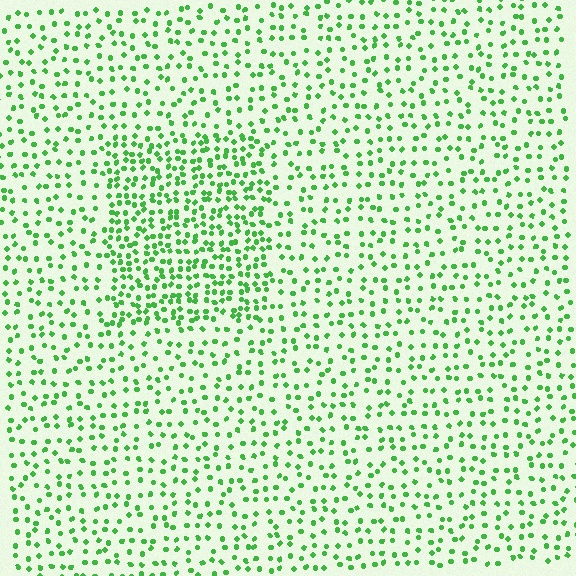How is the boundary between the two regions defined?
The boundary is defined by a change in element density (approximately 1.9x ratio). All elements are the same color, size, and shape.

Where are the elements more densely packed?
The elements are more densely packed inside the rectangle boundary.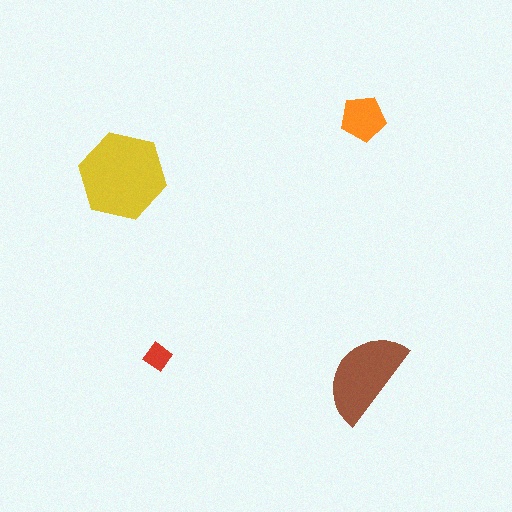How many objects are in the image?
There are 4 objects in the image.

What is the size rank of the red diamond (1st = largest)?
4th.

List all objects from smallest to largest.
The red diamond, the orange pentagon, the brown semicircle, the yellow hexagon.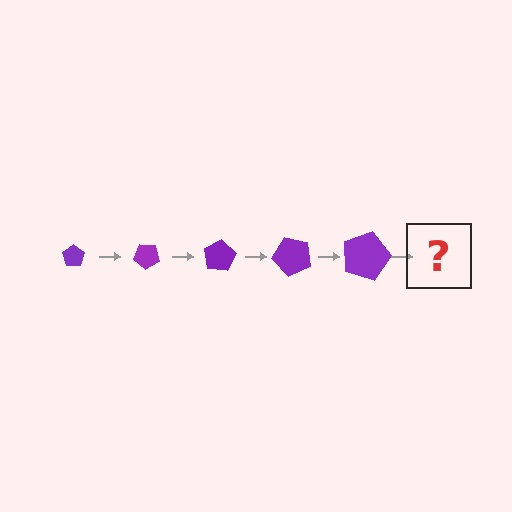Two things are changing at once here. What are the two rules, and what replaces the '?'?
The two rules are that the pentagon grows larger each step and it rotates 40 degrees each step. The '?' should be a pentagon, larger than the previous one and rotated 200 degrees from the start.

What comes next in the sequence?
The next element should be a pentagon, larger than the previous one and rotated 200 degrees from the start.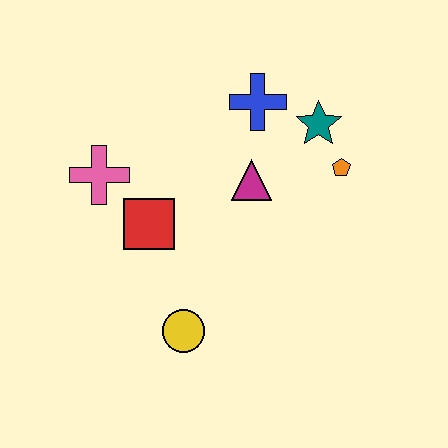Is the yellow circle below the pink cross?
Yes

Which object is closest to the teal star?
The orange pentagon is closest to the teal star.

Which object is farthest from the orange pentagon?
The pink cross is farthest from the orange pentagon.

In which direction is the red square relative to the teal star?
The red square is to the left of the teal star.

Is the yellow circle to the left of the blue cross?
Yes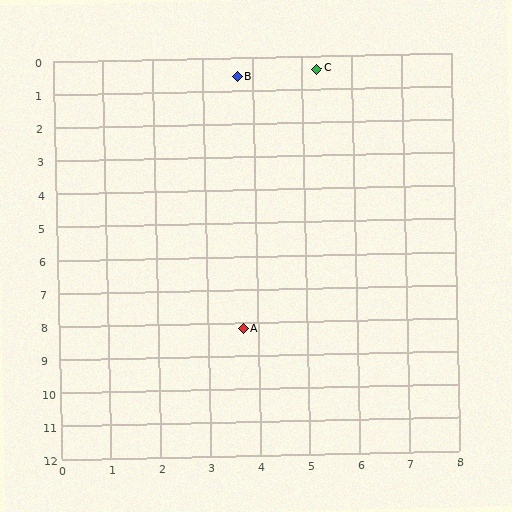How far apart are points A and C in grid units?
Points A and C are about 8.0 grid units apart.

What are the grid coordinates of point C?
Point C is at approximately (5.3, 0.4).